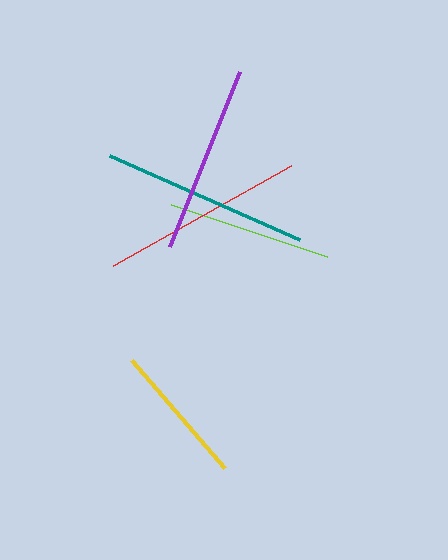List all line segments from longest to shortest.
From longest to shortest: teal, red, purple, lime, yellow.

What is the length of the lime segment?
The lime segment is approximately 164 pixels long.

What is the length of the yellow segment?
The yellow segment is approximately 142 pixels long.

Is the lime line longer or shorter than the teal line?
The teal line is longer than the lime line.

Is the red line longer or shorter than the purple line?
The red line is longer than the purple line.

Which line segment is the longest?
The teal line is the longest at approximately 208 pixels.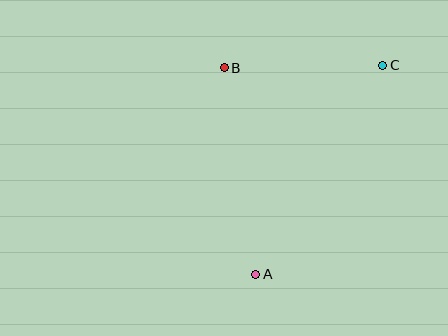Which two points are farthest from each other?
Points A and C are farthest from each other.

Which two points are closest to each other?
Points B and C are closest to each other.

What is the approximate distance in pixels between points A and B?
The distance between A and B is approximately 209 pixels.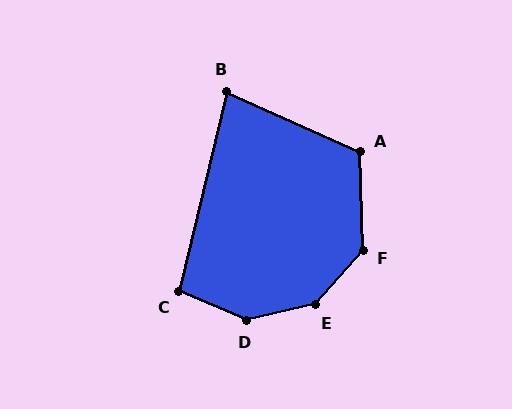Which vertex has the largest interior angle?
E, at approximately 144 degrees.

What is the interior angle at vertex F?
Approximately 137 degrees (obtuse).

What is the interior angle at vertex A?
Approximately 116 degrees (obtuse).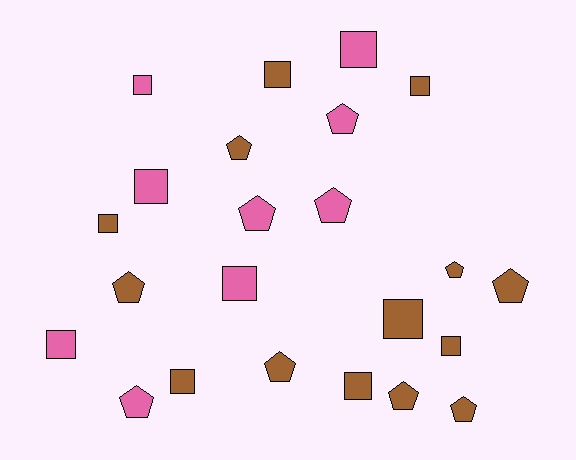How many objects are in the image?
There are 23 objects.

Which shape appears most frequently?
Square, with 12 objects.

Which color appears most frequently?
Brown, with 14 objects.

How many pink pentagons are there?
There are 4 pink pentagons.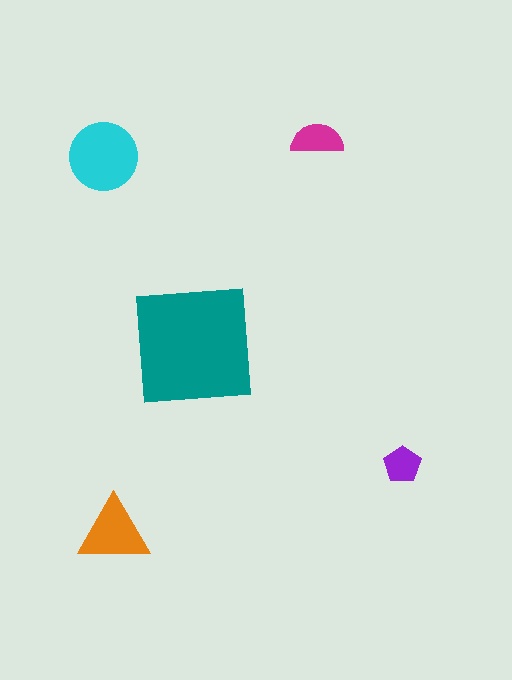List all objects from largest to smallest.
The teal square, the cyan circle, the orange triangle, the magenta semicircle, the purple pentagon.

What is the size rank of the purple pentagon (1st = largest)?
5th.